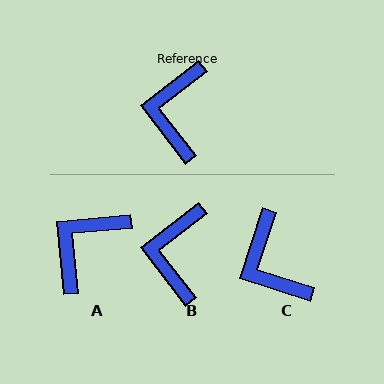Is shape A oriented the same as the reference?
No, it is off by about 32 degrees.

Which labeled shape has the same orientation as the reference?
B.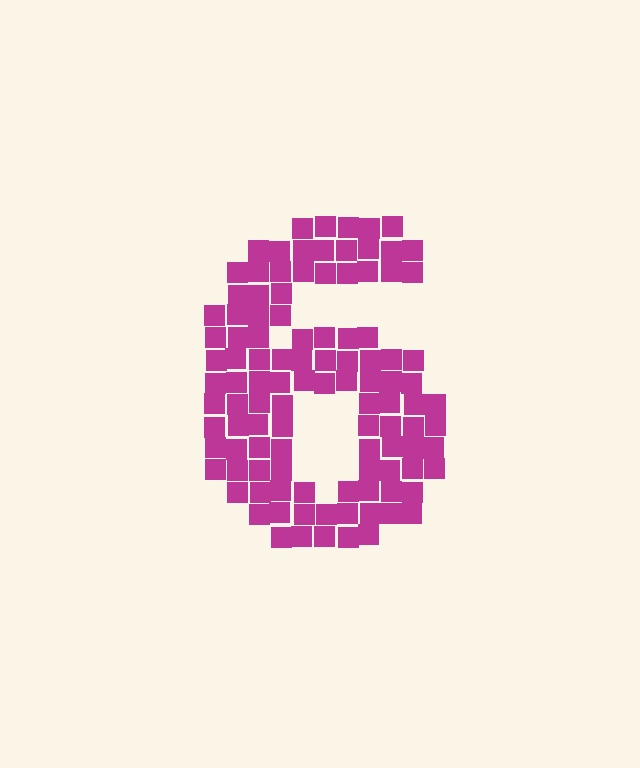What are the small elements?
The small elements are squares.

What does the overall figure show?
The overall figure shows the digit 6.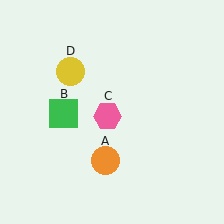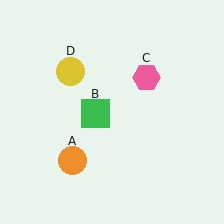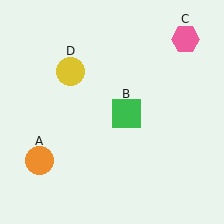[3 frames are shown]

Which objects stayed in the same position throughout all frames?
Yellow circle (object D) remained stationary.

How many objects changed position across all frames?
3 objects changed position: orange circle (object A), green square (object B), pink hexagon (object C).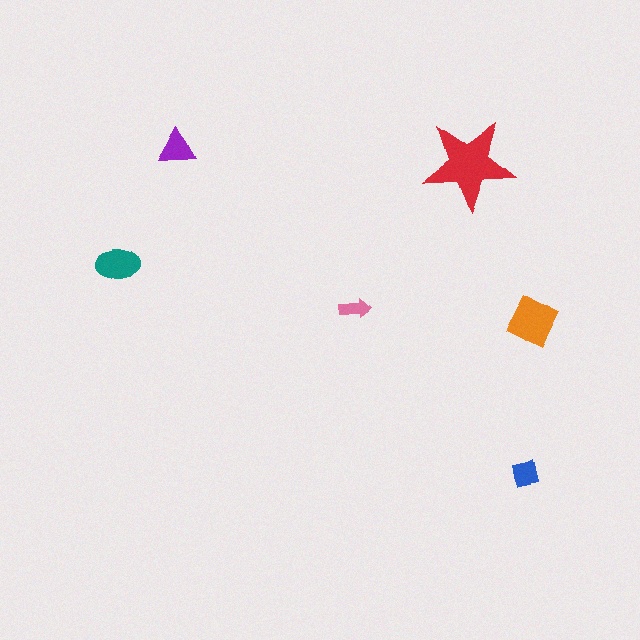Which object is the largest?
The red star.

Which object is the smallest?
The pink arrow.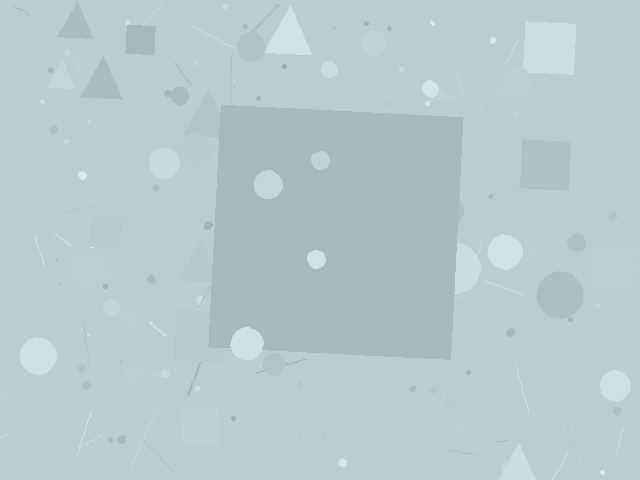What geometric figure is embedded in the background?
A square is embedded in the background.